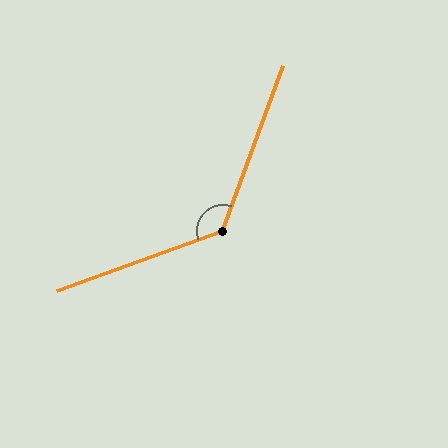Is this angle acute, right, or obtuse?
It is obtuse.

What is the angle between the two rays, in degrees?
Approximately 130 degrees.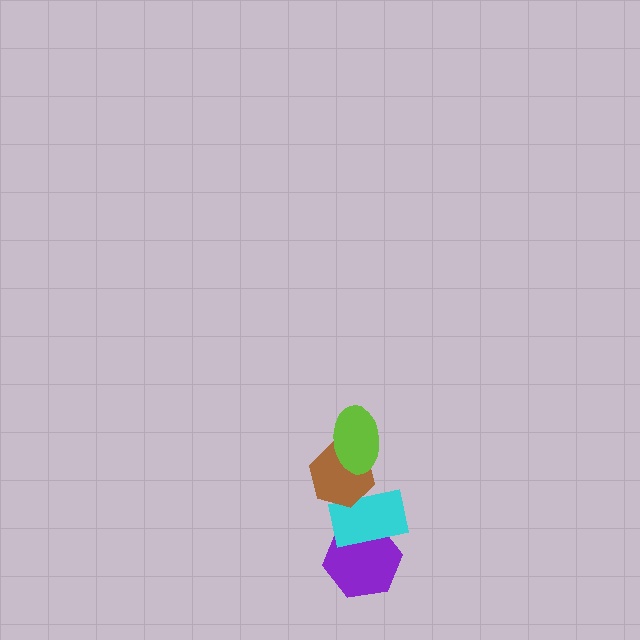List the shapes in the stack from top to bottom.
From top to bottom: the lime ellipse, the brown hexagon, the cyan rectangle, the purple hexagon.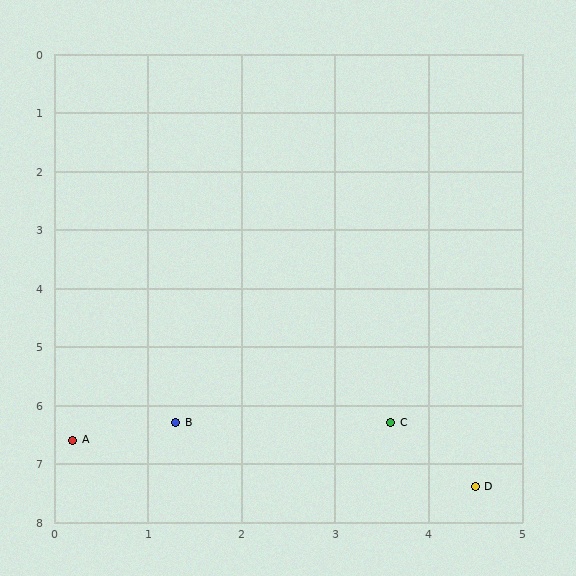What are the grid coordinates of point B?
Point B is at approximately (1.3, 6.3).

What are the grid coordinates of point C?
Point C is at approximately (3.6, 6.3).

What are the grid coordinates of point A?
Point A is at approximately (0.2, 6.6).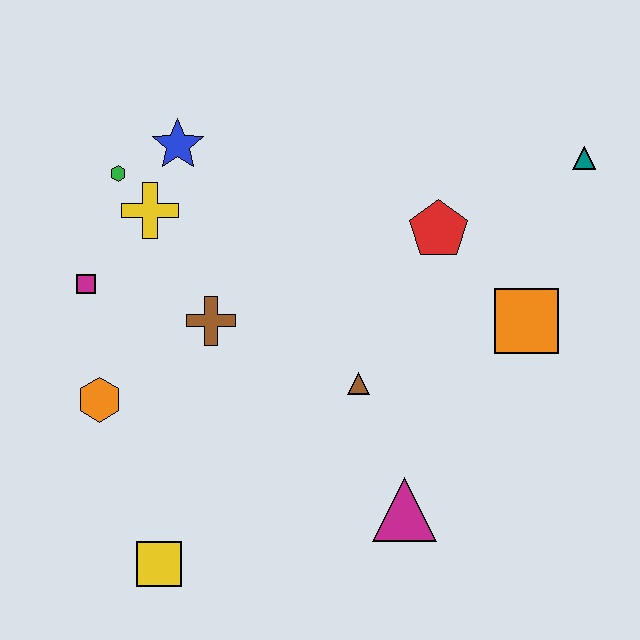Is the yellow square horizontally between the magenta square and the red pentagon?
Yes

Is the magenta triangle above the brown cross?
No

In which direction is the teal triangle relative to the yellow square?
The teal triangle is to the right of the yellow square.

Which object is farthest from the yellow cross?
The teal triangle is farthest from the yellow cross.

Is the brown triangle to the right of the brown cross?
Yes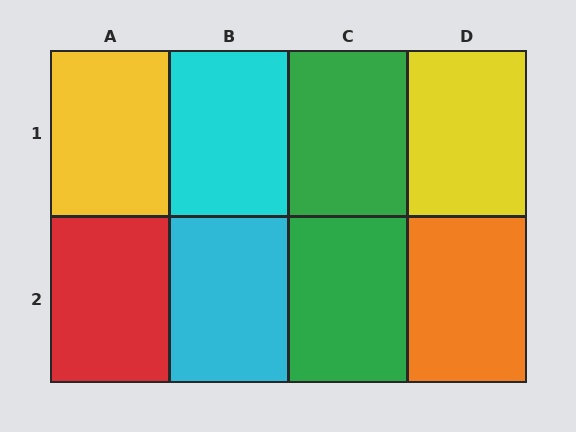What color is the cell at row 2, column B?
Cyan.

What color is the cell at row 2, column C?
Green.